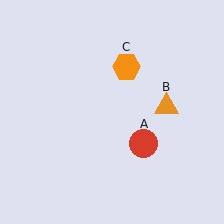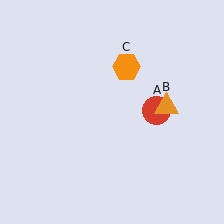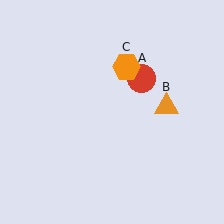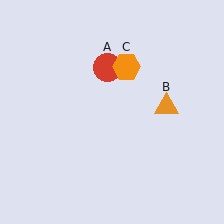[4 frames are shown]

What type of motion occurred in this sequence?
The red circle (object A) rotated counterclockwise around the center of the scene.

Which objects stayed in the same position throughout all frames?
Orange triangle (object B) and orange hexagon (object C) remained stationary.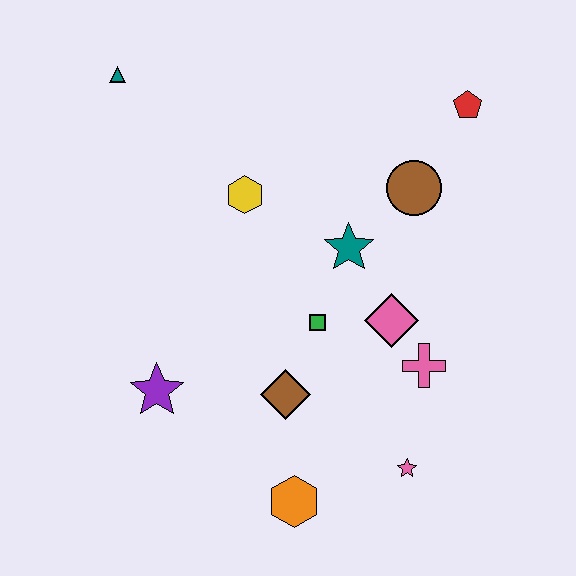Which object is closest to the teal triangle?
The yellow hexagon is closest to the teal triangle.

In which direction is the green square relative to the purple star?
The green square is to the right of the purple star.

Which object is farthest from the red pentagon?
The orange hexagon is farthest from the red pentagon.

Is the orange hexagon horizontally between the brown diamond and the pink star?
Yes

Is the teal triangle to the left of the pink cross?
Yes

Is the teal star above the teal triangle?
No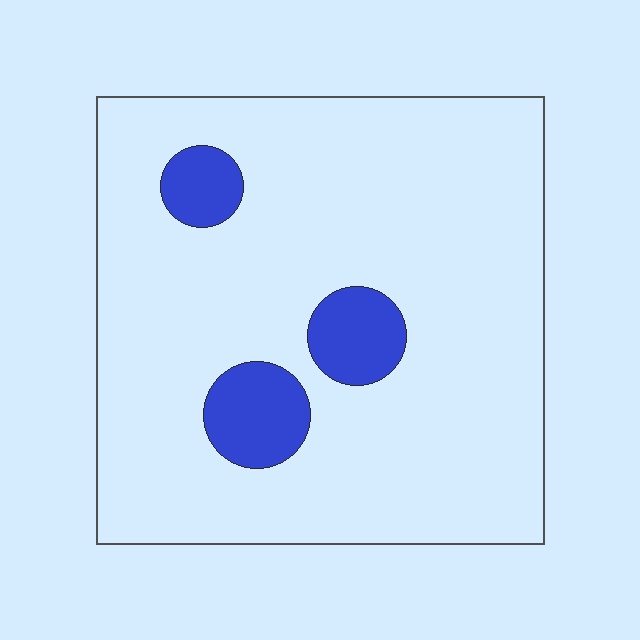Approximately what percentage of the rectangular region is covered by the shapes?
Approximately 10%.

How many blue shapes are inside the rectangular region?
3.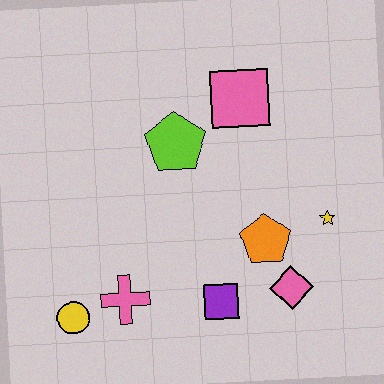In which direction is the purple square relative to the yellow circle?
The purple square is to the right of the yellow circle.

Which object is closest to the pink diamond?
The orange pentagon is closest to the pink diamond.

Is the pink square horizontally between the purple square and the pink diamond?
Yes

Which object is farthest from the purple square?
The pink square is farthest from the purple square.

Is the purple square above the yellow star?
No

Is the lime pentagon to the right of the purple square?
No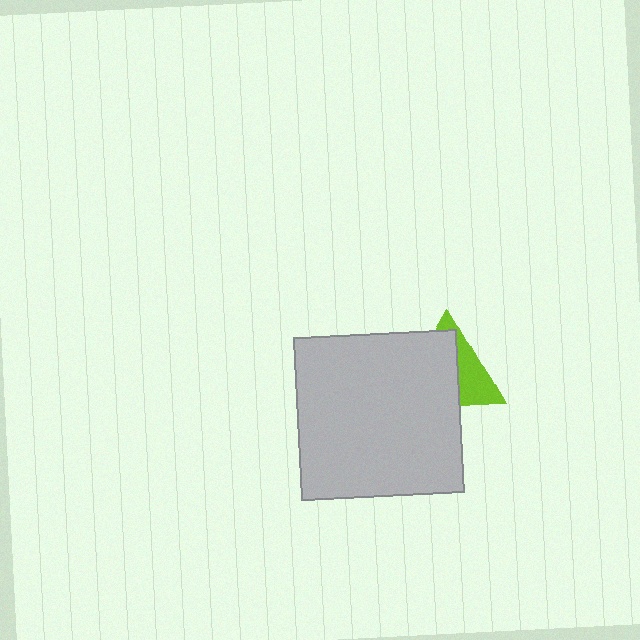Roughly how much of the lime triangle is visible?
A small part of it is visible (roughly 40%).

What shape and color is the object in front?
The object in front is a light gray square.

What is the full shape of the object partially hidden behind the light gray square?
The partially hidden object is a lime triangle.